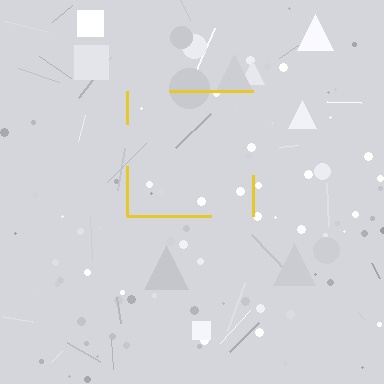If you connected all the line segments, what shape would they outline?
They would outline a square.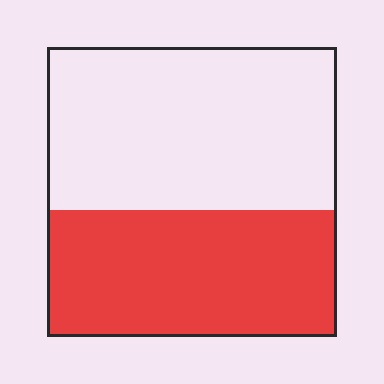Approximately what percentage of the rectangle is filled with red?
Approximately 45%.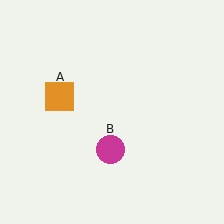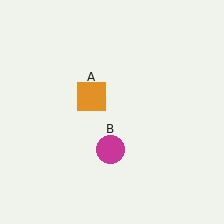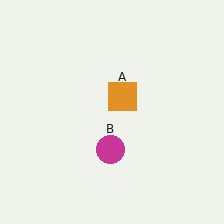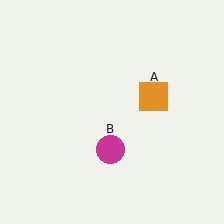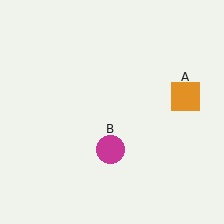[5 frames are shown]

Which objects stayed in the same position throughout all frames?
Magenta circle (object B) remained stationary.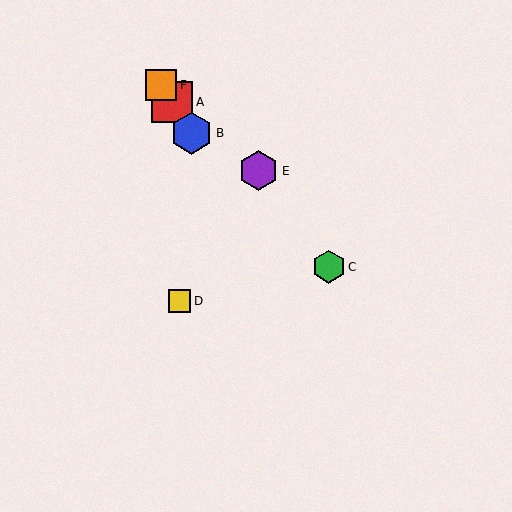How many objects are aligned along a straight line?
3 objects (A, B, F) are aligned along a straight line.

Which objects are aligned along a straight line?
Objects A, B, F are aligned along a straight line.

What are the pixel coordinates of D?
Object D is at (179, 301).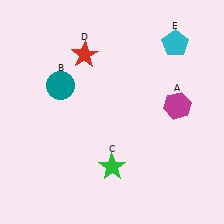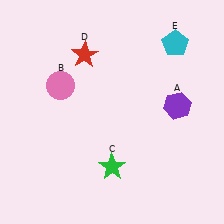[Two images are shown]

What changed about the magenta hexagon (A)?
In Image 1, A is magenta. In Image 2, it changed to purple.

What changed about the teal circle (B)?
In Image 1, B is teal. In Image 2, it changed to pink.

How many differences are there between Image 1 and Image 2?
There are 2 differences between the two images.